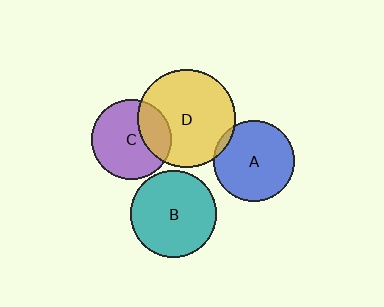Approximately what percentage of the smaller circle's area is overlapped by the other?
Approximately 30%.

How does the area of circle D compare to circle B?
Approximately 1.3 times.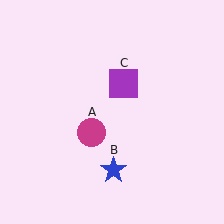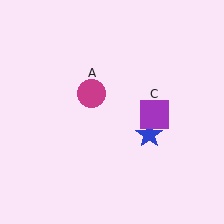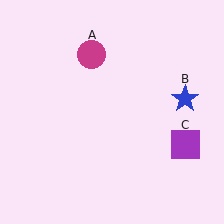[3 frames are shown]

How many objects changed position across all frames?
3 objects changed position: magenta circle (object A), blue star (object B), purple square (object C).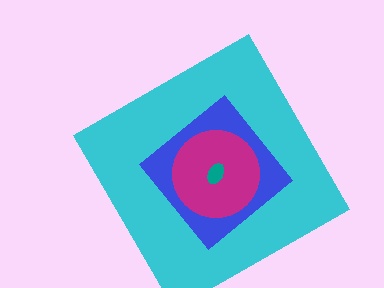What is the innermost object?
The teal ellipse.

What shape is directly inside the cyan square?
The blue diamond.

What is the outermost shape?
The cyan square.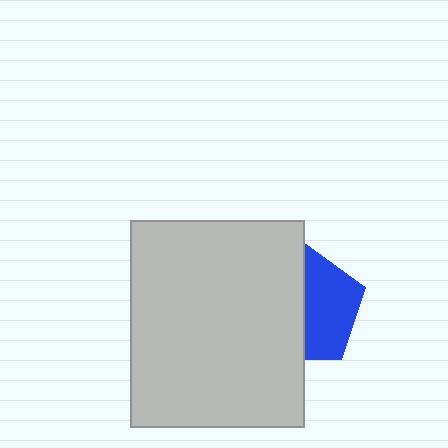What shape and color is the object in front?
The object in front is a light gray rectangle.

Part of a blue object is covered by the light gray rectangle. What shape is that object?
It is a pentagon.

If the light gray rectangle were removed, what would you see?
You would see the complete blue pentagon.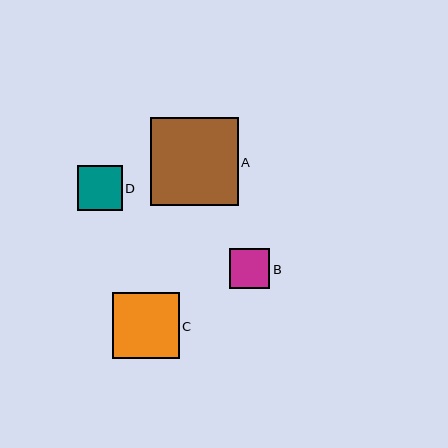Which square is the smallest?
Square B is the smallest with a size of approximately 40 pixels.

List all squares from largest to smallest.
From largest to smallest: A, C, D, B.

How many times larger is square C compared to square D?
Square C is approximately 1.5 times the size of square D.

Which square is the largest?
Square A is the largest with a size of approximately 87 pixels.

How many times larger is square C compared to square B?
Square C is approximately 1.7 times the size of square B.